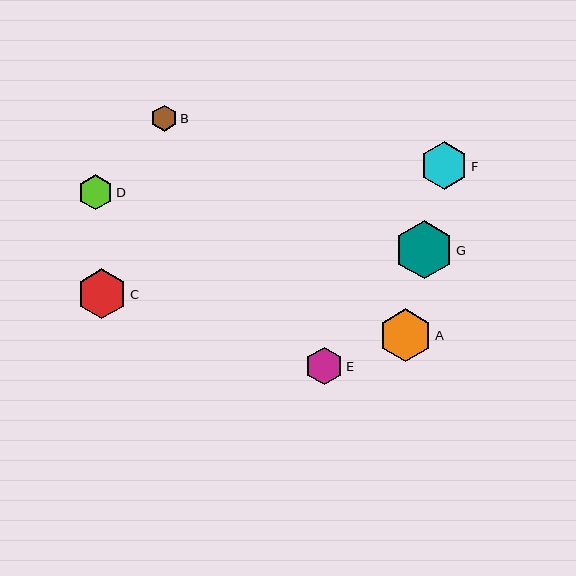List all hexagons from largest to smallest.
From largest to smallest: G, A, C, F, E, D, B.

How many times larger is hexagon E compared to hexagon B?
Hexagon E is approximately 1.4 times the size of hexagon B.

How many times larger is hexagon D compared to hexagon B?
Hexagon D is approximately 1.3 times the size of hexagon B.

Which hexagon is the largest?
Hexagon G is the largest with a size of approximately 58 pixels.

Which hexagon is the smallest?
Hexagon B is the smallest with a size of approximately 26 pixels.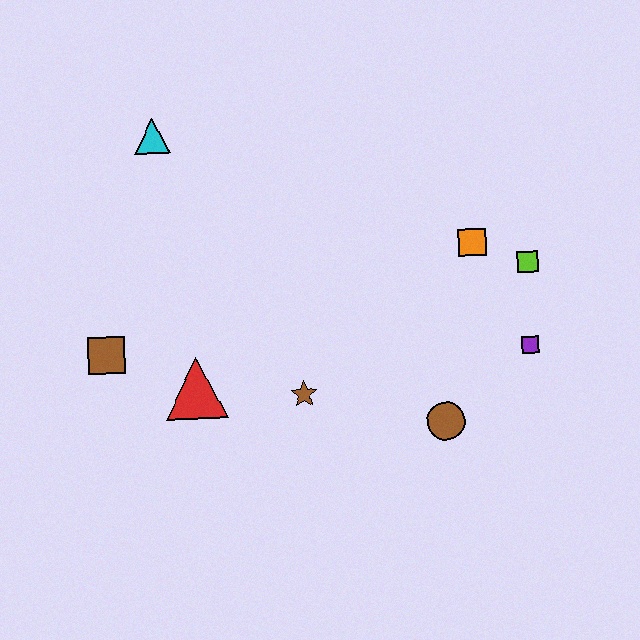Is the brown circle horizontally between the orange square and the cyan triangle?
Yes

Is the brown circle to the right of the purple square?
No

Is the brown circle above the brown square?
No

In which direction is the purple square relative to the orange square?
The purple square is below the orange square.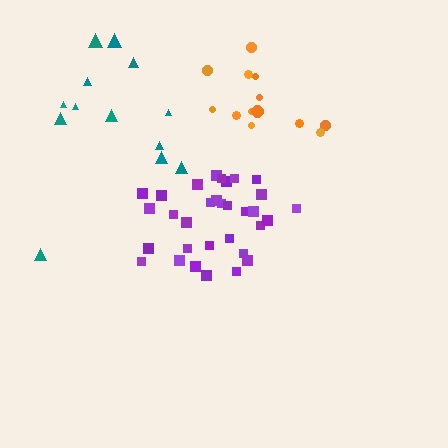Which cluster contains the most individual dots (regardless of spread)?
Purple (32).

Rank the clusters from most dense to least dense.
purple, orange, teal.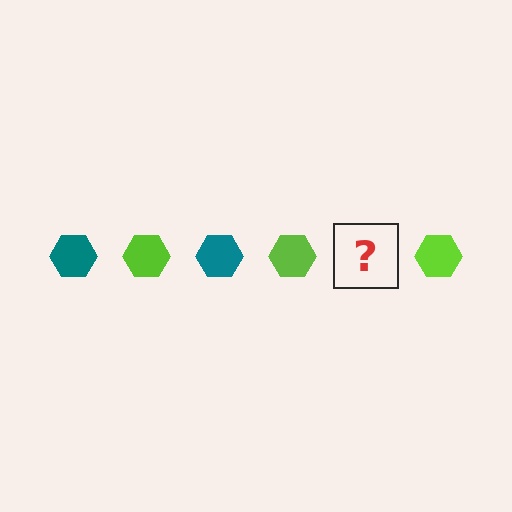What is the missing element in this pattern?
The missing element is a teal hexagon.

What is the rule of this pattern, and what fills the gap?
The rule is that the pattern cycles through teal, lime hexagons. The gap should be filled with a teal hexagon.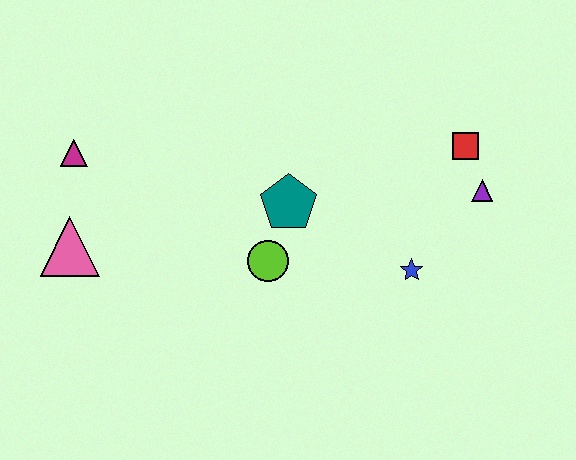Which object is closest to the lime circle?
The teal pentagon is closest to the lime circle.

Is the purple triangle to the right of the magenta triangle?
Yes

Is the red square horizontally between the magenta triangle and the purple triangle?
Yes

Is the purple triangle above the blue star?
Yes